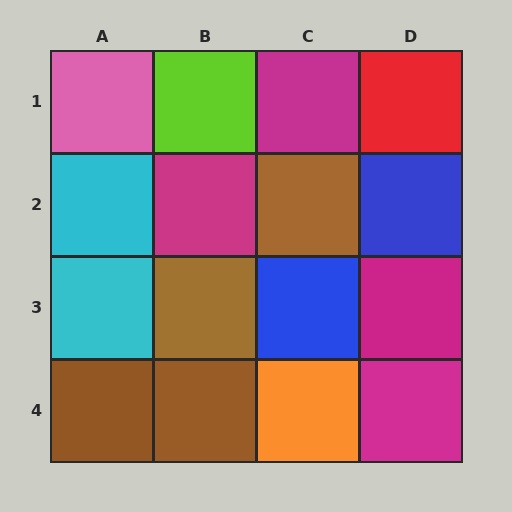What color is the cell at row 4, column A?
Brown.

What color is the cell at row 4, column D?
Magenta.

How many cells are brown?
4 cells are brown.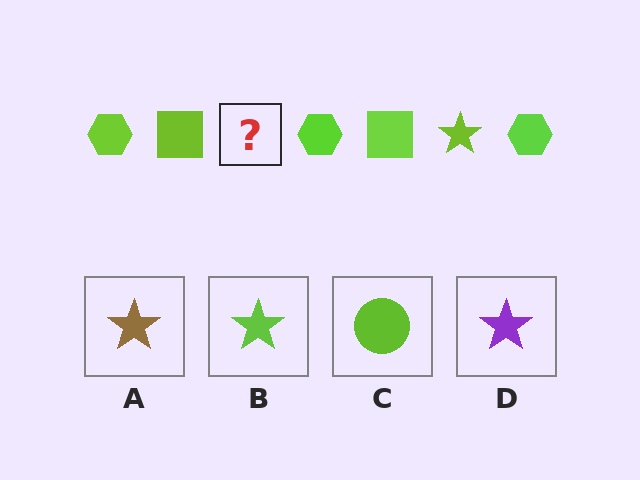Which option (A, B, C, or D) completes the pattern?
B.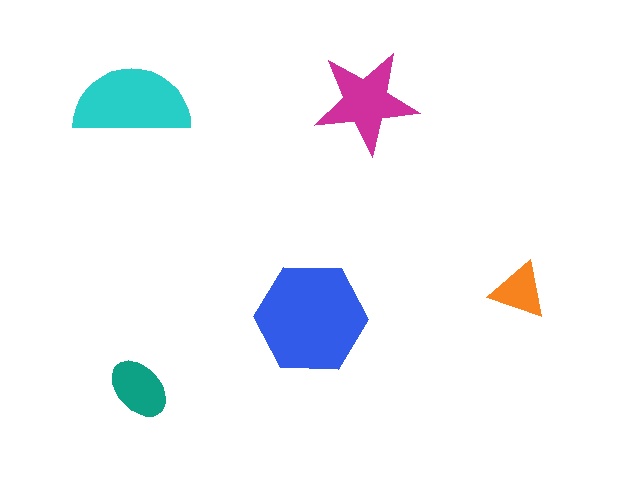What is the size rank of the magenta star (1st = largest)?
3rd.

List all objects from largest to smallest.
The blue hexagon, the cyan semicircle, the magenta star, the teal ellipse, the orange triangle.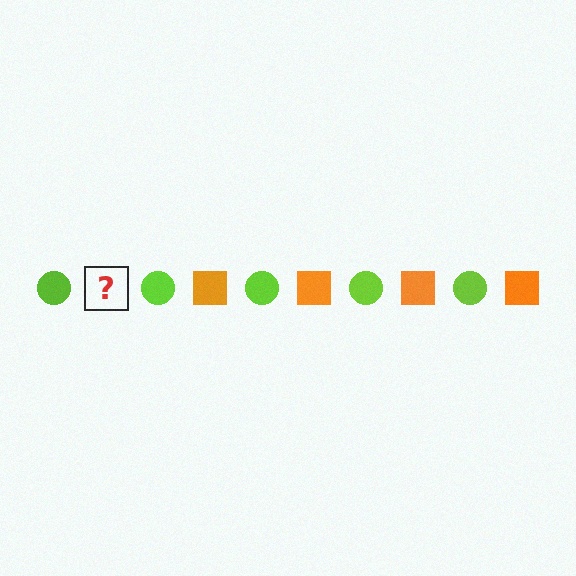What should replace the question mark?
The question mark should be replaced with an orange square.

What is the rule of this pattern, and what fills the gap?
The rule is that the pattern alternates between lime circle and orange square. The gap should be filled with an orange square.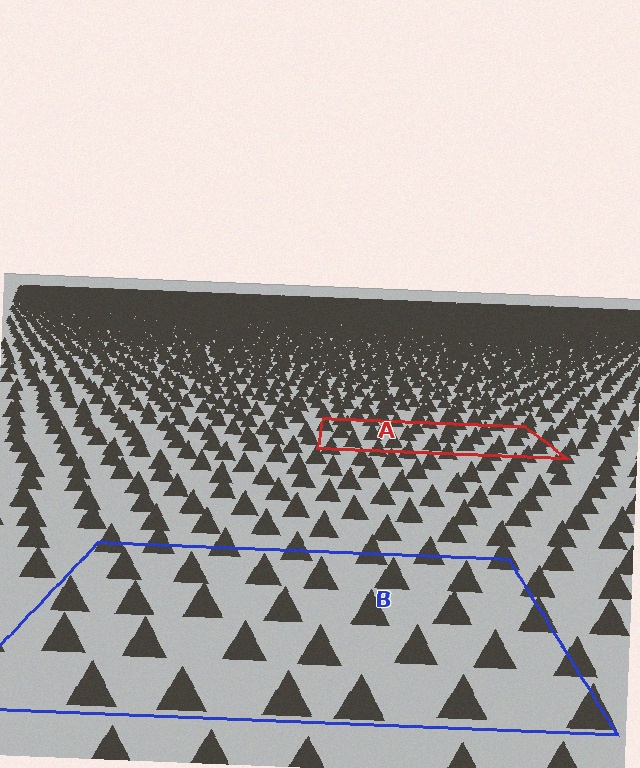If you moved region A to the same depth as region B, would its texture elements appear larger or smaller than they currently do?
They would appear larger. At a closer depth, the same texture elements are projected at a bigger on-screen size.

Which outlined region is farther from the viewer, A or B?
Region A is farther from the viewer — the texture elements inside it appear smaller and more densely packed.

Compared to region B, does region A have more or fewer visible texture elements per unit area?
Region A has more texture elements per unit area — they are packed more densely because it is farther away.